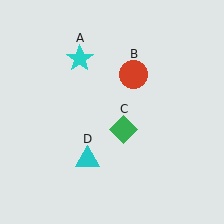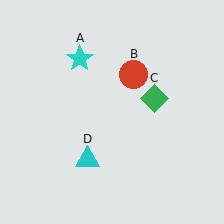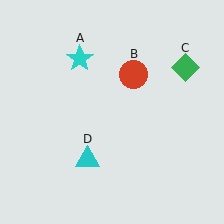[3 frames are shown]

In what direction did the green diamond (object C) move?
The green diamond (object C) moved up and to the right.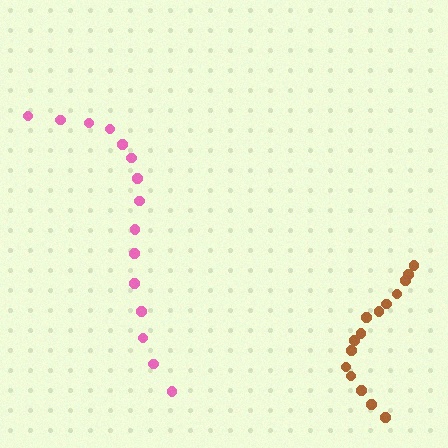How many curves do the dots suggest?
There are 2 distinct paths.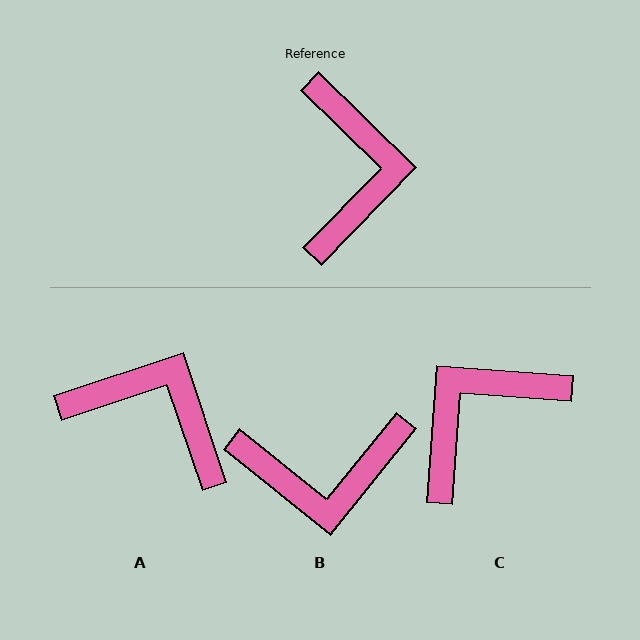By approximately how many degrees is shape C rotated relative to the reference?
Approximately 130 degrees counter-clockwise.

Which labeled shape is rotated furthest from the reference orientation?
C, about 130 degrees away.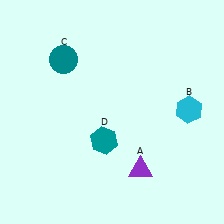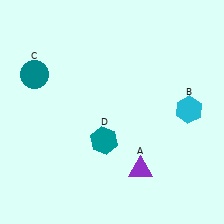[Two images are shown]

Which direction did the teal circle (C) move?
The teal circle (C) moved left.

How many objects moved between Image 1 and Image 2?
1 object moved between the two images.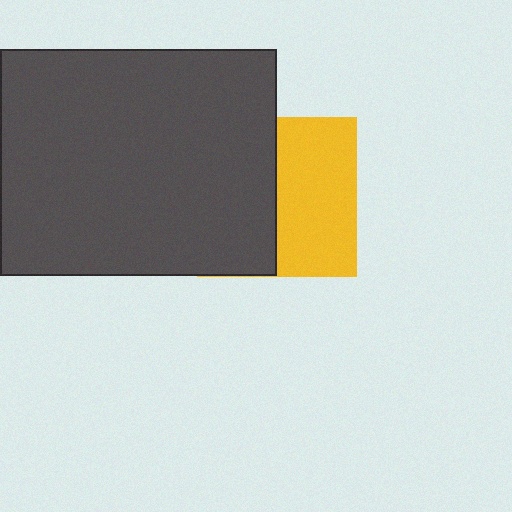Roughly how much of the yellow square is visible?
About half of it is visible (roughly 51%).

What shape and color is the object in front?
The object in front is a dark gray rectangle.